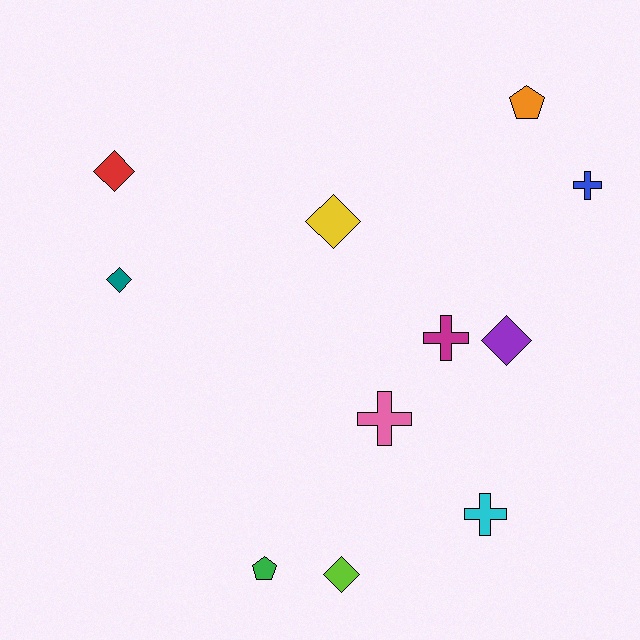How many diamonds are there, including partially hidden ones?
There are 5 diamonds.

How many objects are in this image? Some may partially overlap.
There are 11 objects.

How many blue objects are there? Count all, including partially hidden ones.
There is 1 blue object.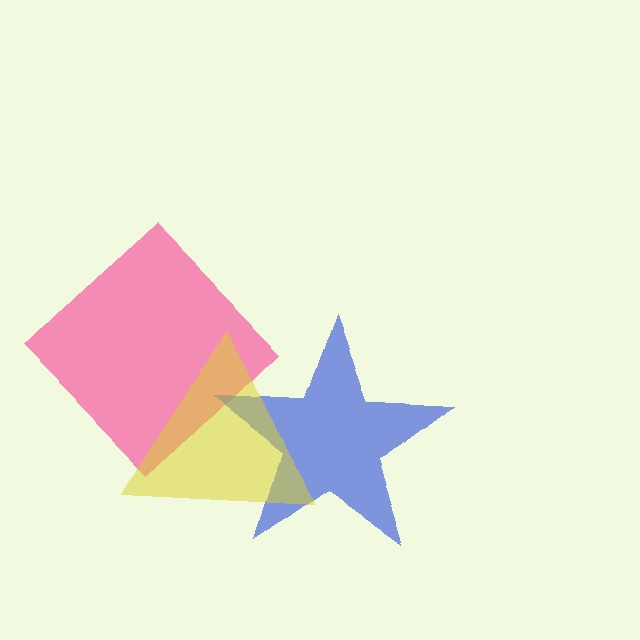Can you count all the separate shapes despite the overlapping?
Yes, there are 3 separate shapes.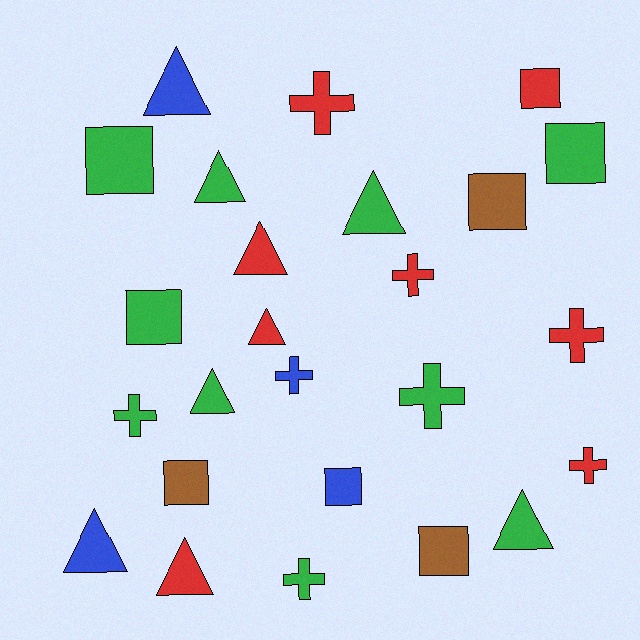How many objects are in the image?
There are 25 objects.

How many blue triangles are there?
There are 2 blue triangles.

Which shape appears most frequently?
Triangle, with 9 objects.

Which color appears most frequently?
Green, with 10 objects.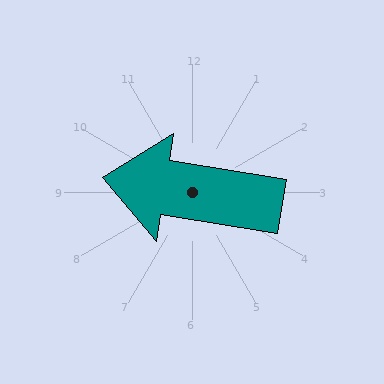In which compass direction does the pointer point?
West.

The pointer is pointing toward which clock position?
Roughly 9 o'clock.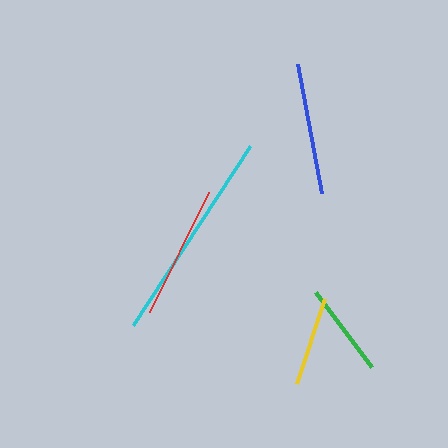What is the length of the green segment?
The green segment is approximately 94 pixels long.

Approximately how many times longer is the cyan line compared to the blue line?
The cyan line is approximately 1.6 times the length of the blue line.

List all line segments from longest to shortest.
From longest to shortest: cyan, red, blue, green, yellow.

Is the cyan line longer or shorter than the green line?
The cyan line is longer than the green line.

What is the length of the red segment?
The red segment is approximately 134 pixels long.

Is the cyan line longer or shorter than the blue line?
The cyan line is longer than the blue line.